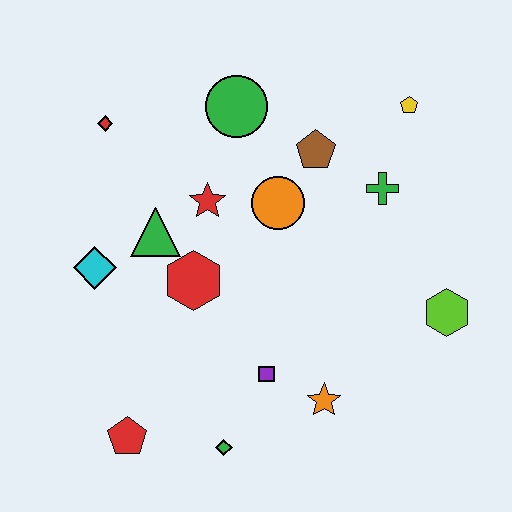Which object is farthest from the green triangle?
The lime hexagon is farthest from the green triangle.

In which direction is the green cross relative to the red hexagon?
The green cross is to the right of the red hexagon.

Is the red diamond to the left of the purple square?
Yes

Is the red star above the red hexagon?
Yes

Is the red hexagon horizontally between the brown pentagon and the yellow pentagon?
No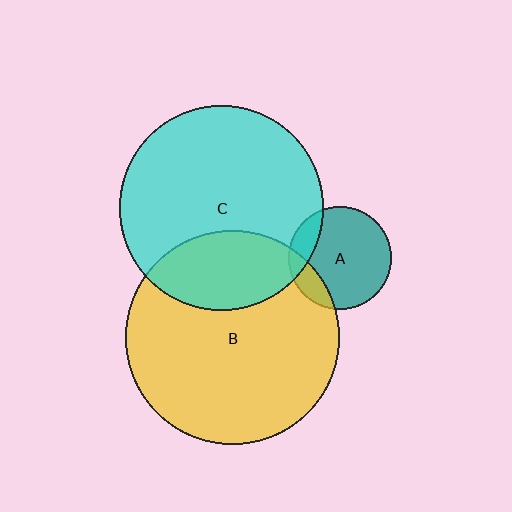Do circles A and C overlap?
Yes.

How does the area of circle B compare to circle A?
Approximately 4.3 times.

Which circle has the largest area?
Circle B (yellow).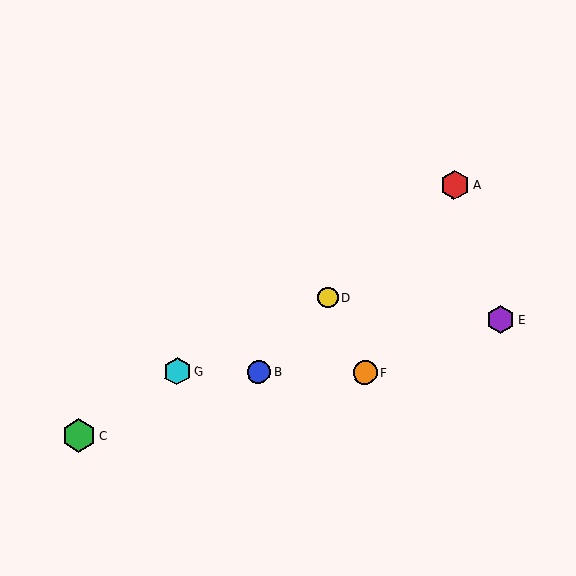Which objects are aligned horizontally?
Objects B, F, G are aligned horizontally.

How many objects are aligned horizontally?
3 objects (B, F, G) are aligned horizontally.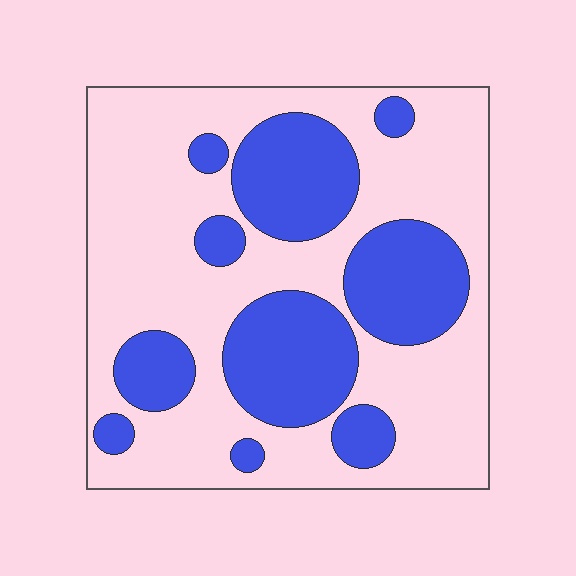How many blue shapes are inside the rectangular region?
10.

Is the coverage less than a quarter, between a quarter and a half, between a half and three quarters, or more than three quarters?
Between a quarter and a half.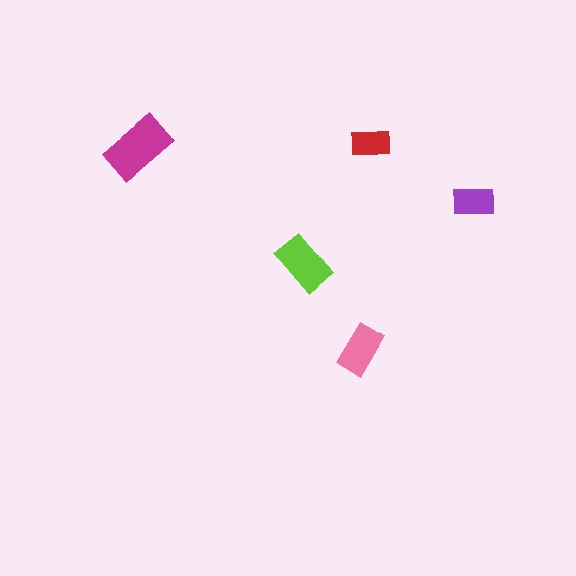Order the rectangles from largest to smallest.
the magenta one, the lime one, the pink one, the purple one, the red one.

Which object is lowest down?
The pink rectangle is bottommost.